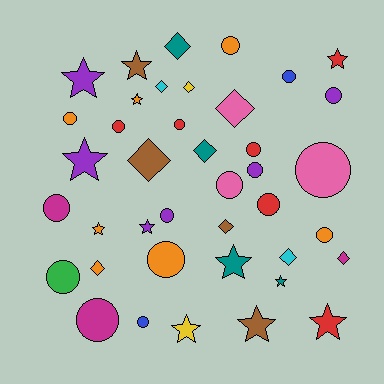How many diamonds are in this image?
There are 10 diamonds.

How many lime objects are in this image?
There are no lime objects.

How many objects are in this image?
There are 40 objects.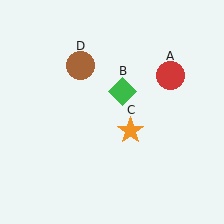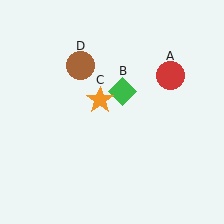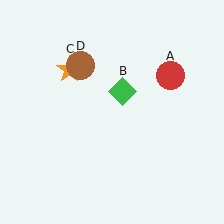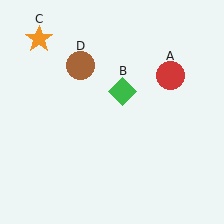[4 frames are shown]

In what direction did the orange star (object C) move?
The orange star (object C) moved up and to the left.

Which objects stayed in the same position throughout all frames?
Red circle (object A) and green diamond (object B) and brown circle (object D) remained stationary.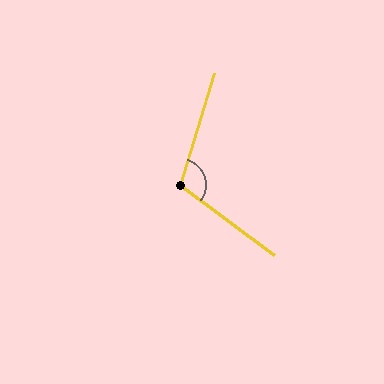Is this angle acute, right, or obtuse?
It is obtuse.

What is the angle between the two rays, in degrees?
Approximately 110 degrees.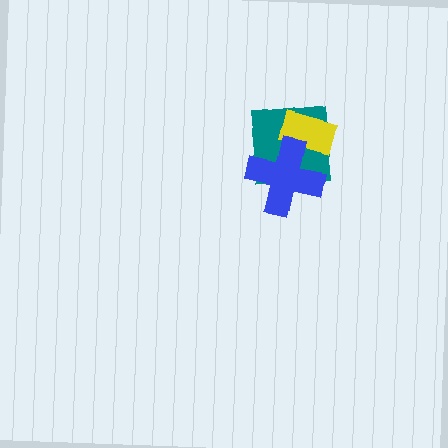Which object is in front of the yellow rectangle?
The blue cross is in front of the yellow rectangle.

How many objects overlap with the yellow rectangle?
2 objects overlap with the yellow rectangle.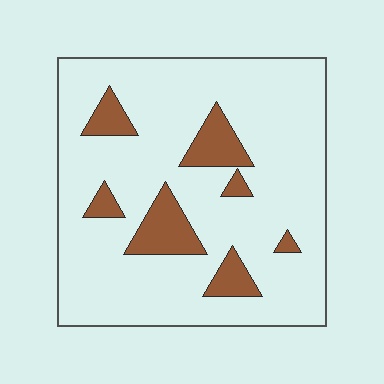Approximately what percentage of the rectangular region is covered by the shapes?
Approximately 15%.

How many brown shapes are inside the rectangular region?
7.